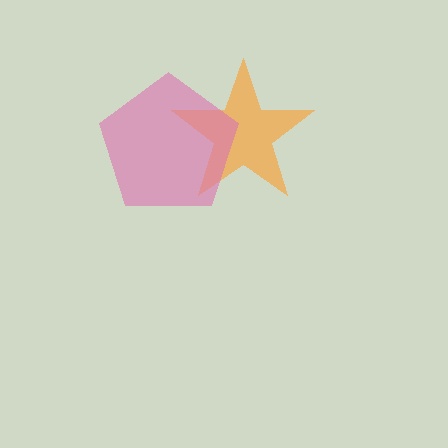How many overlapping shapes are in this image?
There are 2 overlapping shapes in the image.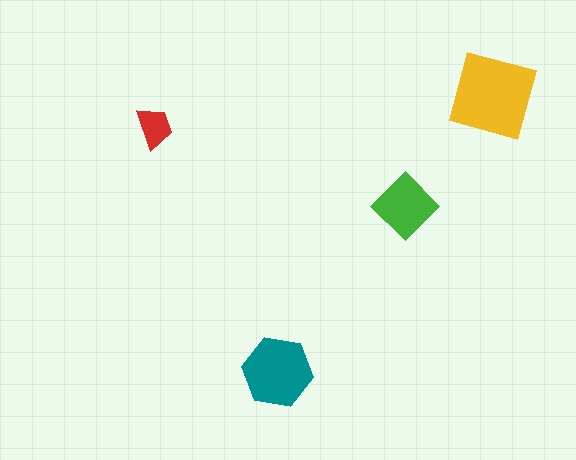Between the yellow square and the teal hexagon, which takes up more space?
The yellow square.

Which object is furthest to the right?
The yellow square is rightmost.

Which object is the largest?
The yellow square.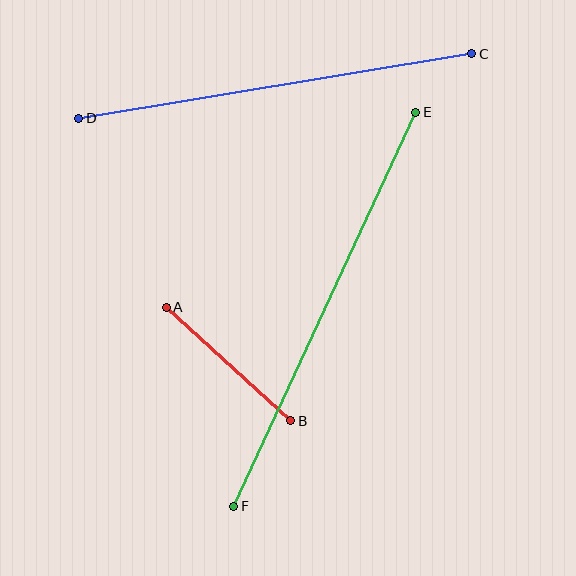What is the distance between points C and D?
The distance is approximately 398 pixels.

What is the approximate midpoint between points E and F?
The midpoint is at approximately (325, 309) pixels.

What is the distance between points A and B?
The distance is approximately 168 pixels.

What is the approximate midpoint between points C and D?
The midpoint is at approximately (275, 86) pixels.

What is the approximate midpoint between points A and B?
The midpoint is at approximately (228, 364) pixels.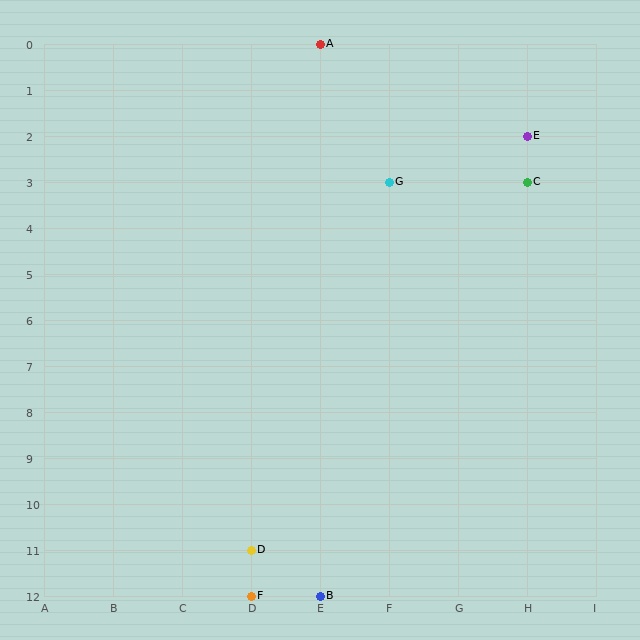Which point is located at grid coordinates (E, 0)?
Point A is at (E, 0).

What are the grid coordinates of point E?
Point E is at grid coordinates (H, 2).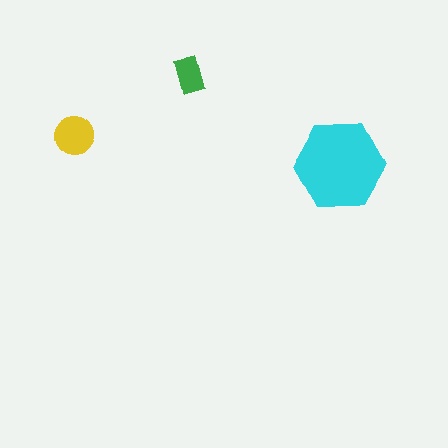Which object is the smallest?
The green rectangle.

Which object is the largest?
The cyan hexagon.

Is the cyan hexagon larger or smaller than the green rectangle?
Larger.